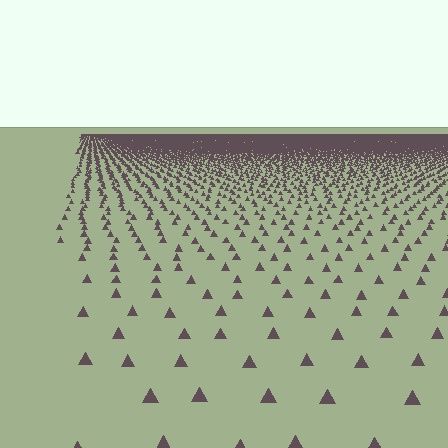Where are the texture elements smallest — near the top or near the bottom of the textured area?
Near the top.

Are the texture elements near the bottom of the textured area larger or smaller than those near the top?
Larger. Near the bottom, elements are closer to the viewer and appear at a bigger on-screen size.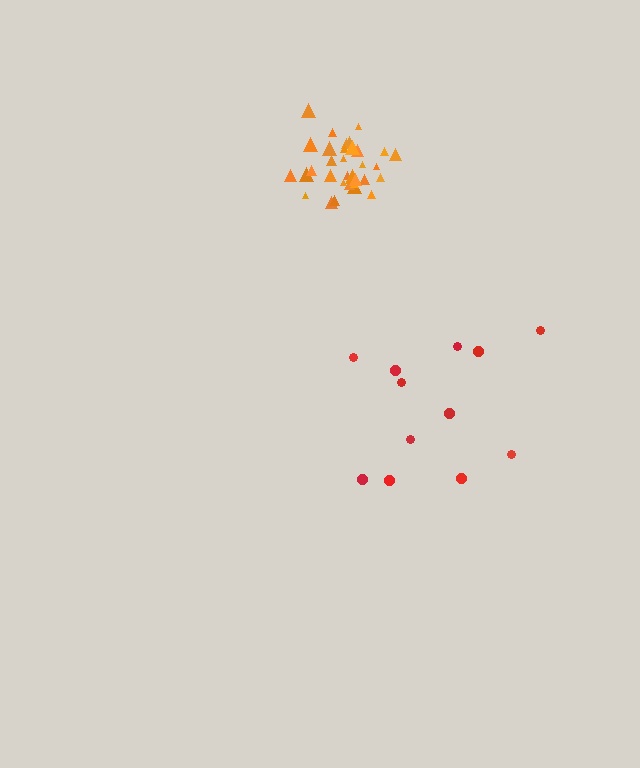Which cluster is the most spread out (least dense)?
Red.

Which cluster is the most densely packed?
Orange.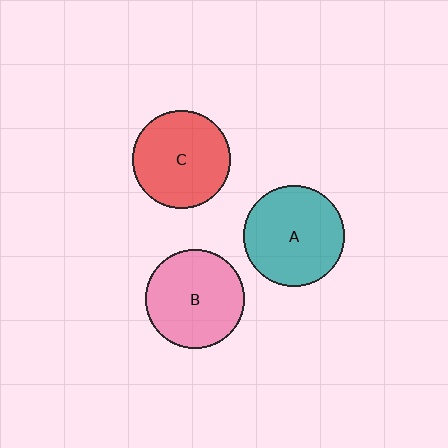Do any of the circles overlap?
No, none of the circles overlap.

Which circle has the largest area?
Circle A (teal).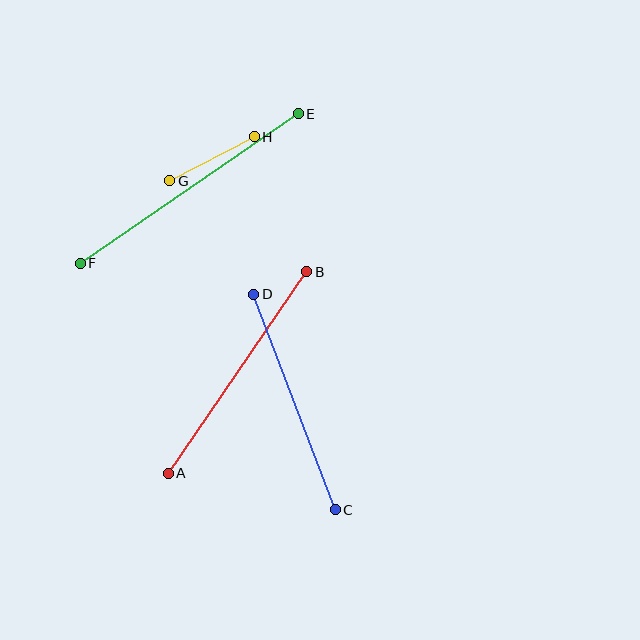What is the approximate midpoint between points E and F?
The midpoint is at approximately (189, 188) pixels.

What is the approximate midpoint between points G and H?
The midpoint is at approximately (212, 159) pixels.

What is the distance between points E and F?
The distance is approximately 264 pixels.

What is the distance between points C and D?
The distance is approximately 230 pixels.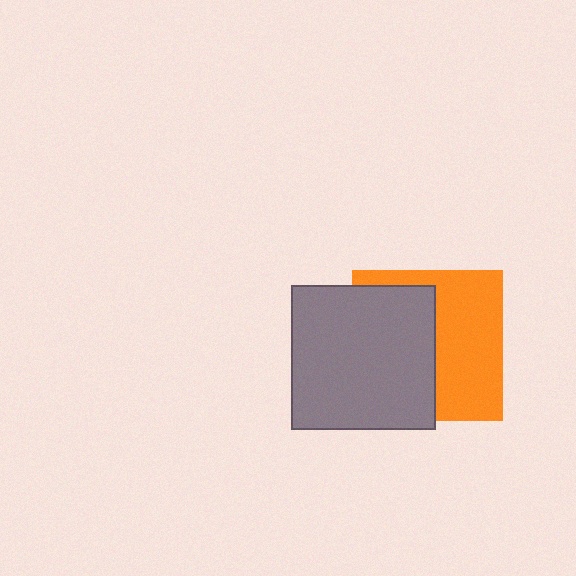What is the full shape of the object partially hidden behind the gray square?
The partially hidden object is an orange square.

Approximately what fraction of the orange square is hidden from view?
Roughly 49% of the orange square is hidden behind the gray square.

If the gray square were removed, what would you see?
You would see the complete orange square.